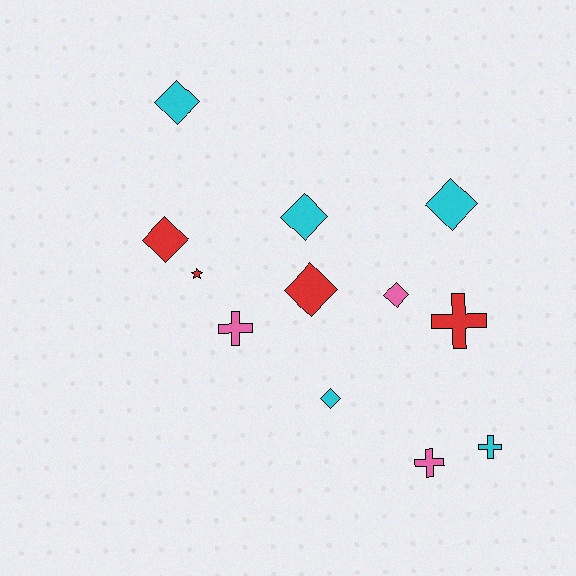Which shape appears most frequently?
Diamond, with 7 objects.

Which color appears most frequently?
Cyan, with 5 objects.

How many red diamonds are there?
There are 2 red diamonds.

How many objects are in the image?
There are 12 objects.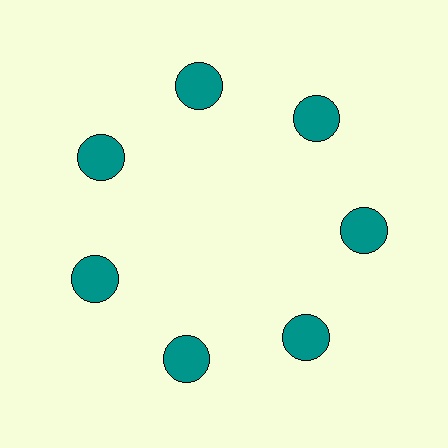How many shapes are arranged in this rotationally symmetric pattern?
There are 7 shapes, arranged in 7 groups of 1.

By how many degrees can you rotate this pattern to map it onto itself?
The pattern maps onto itself every 51 degrees of rotation.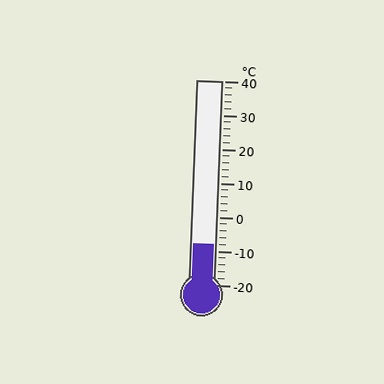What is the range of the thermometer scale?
The thermometer scale ranges from -20°C to 40°C.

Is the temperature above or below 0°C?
The temperature is below 0°C.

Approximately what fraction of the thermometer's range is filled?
The thermometer is filled to approximately 20% of its range.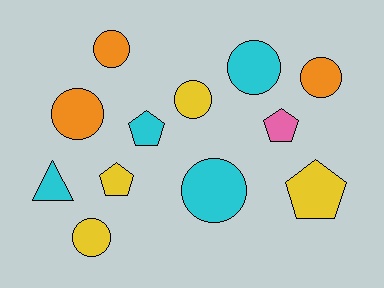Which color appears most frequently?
Cyan, with 4 objects.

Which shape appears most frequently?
Circle, with 7 objects.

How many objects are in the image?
There are 12 objects.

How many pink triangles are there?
There are no pink triangles.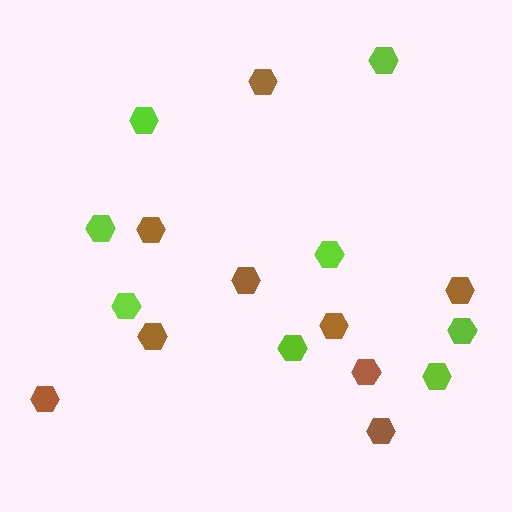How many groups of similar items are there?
There are 2 groups: one group of lime hexagons (8) and one group of brown hexagons (9).